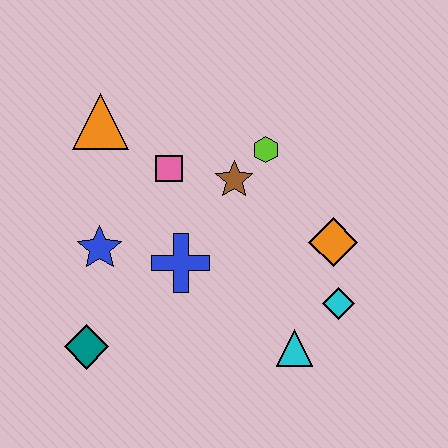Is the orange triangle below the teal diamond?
No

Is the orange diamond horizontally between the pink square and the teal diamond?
No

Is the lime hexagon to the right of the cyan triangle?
No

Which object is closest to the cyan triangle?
The cyan diamond is closest to the cyan triangle.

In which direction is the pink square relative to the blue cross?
The pink square is above the blue cross.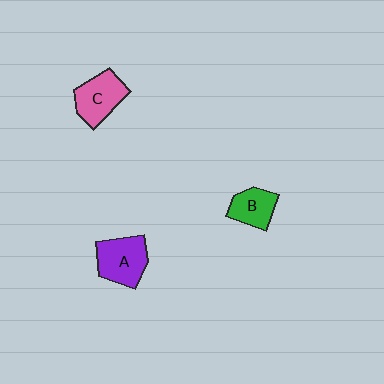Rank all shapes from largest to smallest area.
From largest to smallest: A (purple), C (pink), B (green).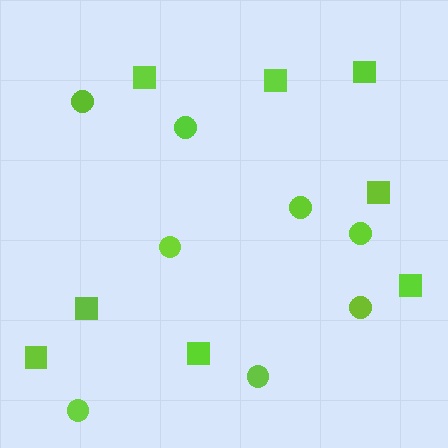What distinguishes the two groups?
There are 2 groups: one group of squares (8) and one group of circles (8).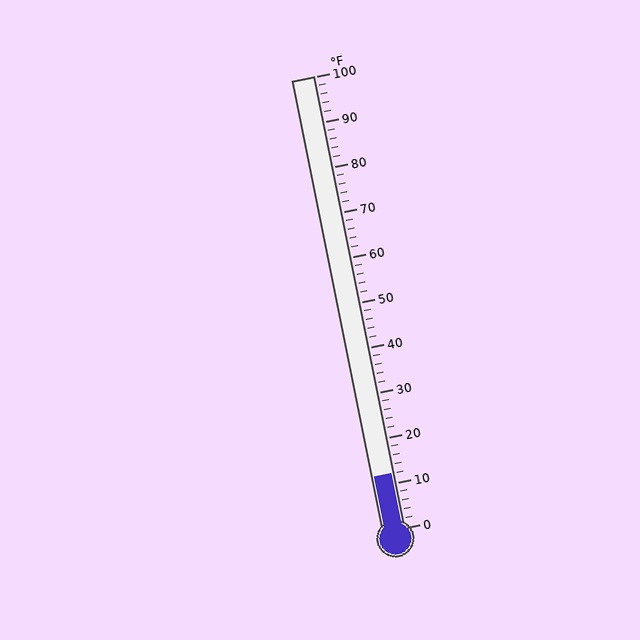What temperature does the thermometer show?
The thermometer shows approximately 12°F.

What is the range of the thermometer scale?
The thermometer scale ranges from 0°F to 100°F.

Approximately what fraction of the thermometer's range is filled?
The thermometer is filled to approximately 10% of its range.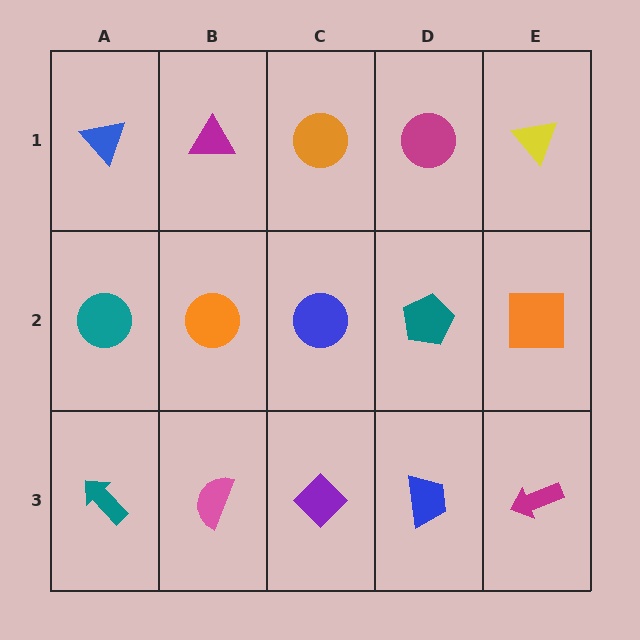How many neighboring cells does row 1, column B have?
3.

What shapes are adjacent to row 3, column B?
An orange circle (row 2, column B), a teal arrow (row 3, column A), a purple diamond (row 3, column C).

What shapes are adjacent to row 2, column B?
A magenta triangle (row 1, column B), a pink semicircle (row 3, column B), a teal circle (row 2, column A), a blue circle (row 2, column C).